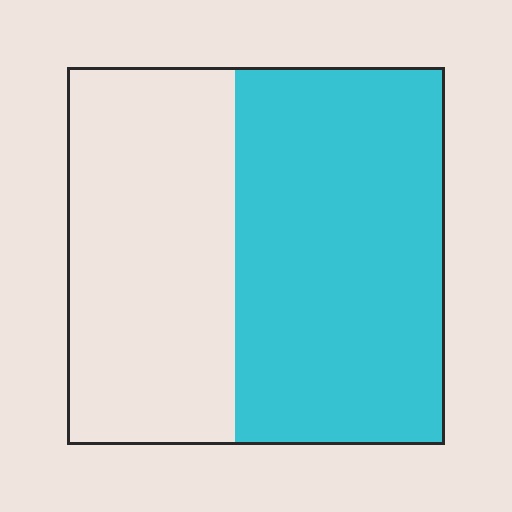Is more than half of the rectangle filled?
Yes.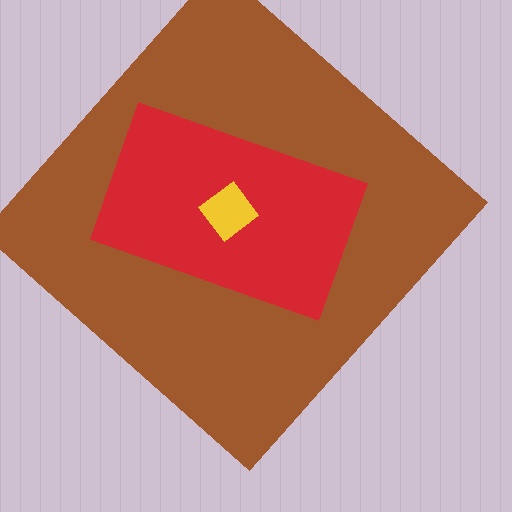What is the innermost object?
The yellow diamond.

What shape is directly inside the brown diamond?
The red rectangle.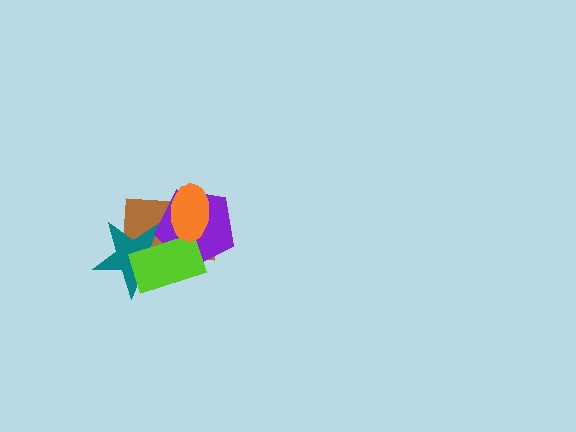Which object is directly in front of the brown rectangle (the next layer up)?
The teal star is directly in front of the brown rectangle.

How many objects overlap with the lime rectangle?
4 objects overlap with the lime rectangle.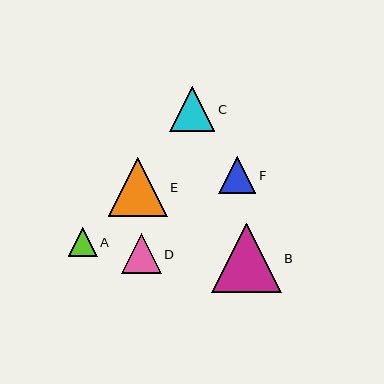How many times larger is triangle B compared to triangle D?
Triangle B is approximately 1.7 times the size of triangle D.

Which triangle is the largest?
Triangle B is the largest with a size of approximately 70 pixels.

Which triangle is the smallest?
Triangle A is the smallest with a size of approximately 29 pixels.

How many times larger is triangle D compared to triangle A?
Triangle D is approximately 1.4 times the size of triangle A.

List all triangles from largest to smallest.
From largest to smallest: B, E, C, D, F, A.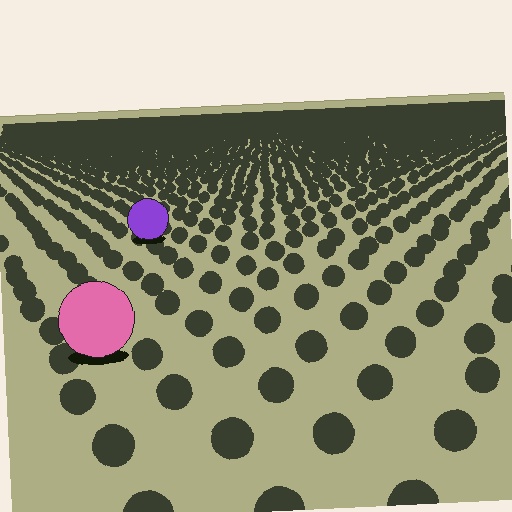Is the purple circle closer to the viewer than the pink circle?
No. The pink circle is closer — you can tell from the texture gradient: the ground texture is coarser near it.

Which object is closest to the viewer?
The pink circle is closest. The texture marks near it are larger and more spread out.